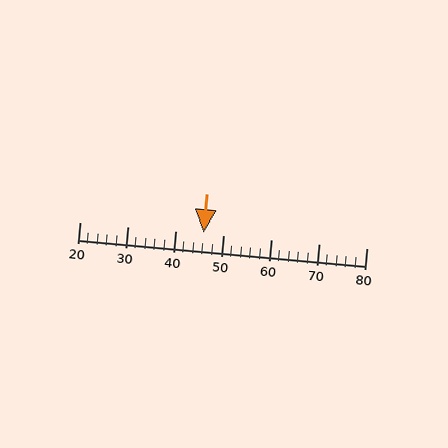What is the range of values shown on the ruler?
The ruler shows values from 20 to 80.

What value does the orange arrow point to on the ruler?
The orange arrow points to approximately 46.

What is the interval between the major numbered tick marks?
The major tick marks are spaced 10 units apart.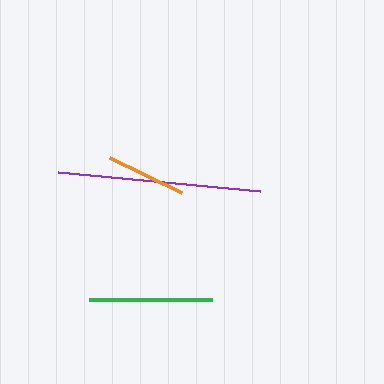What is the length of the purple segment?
The purple segment is approximately 203 pixels long.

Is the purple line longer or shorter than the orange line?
The purple line is longer than the orange line.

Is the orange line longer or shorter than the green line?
The green line is longer than the orange line.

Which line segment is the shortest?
The orange line is the shortest at approximately 79 pixels.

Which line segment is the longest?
The purple line is the longest at approximately 203 pixels.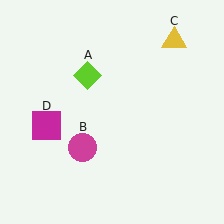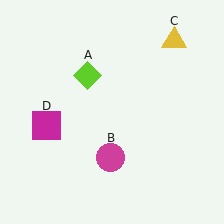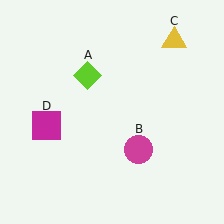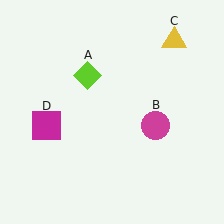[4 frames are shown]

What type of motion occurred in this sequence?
The magenta circle (object B) rotated counterclockwise around the center of the scene.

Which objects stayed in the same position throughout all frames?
Lime diamond (object A) and yellow triangle (object C) and magenta square (object D) remained stationary.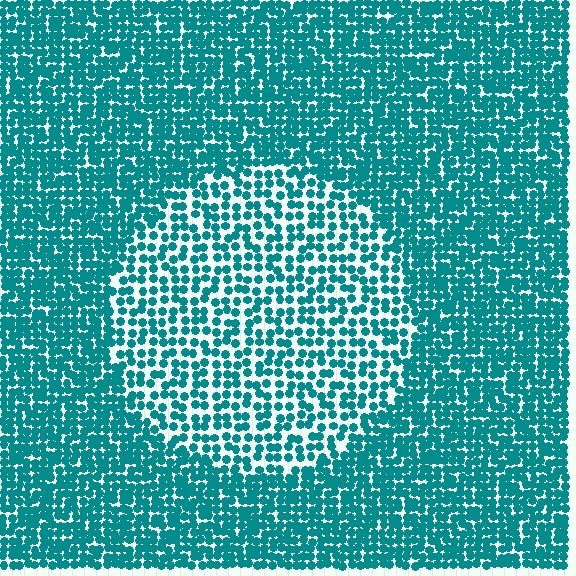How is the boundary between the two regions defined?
The boundary is defined by a change in element density (approximately 1.8x ratio). All elements are the same color, size, and shape.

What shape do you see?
I see a circle.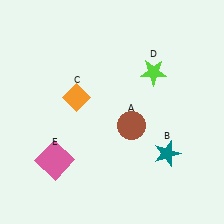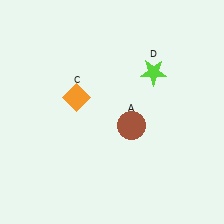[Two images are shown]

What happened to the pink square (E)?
The pink square (E) was removed in Image 2. It was in the bottom-left area of Image 1.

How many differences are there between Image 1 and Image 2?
There are 2 differences between the two images.